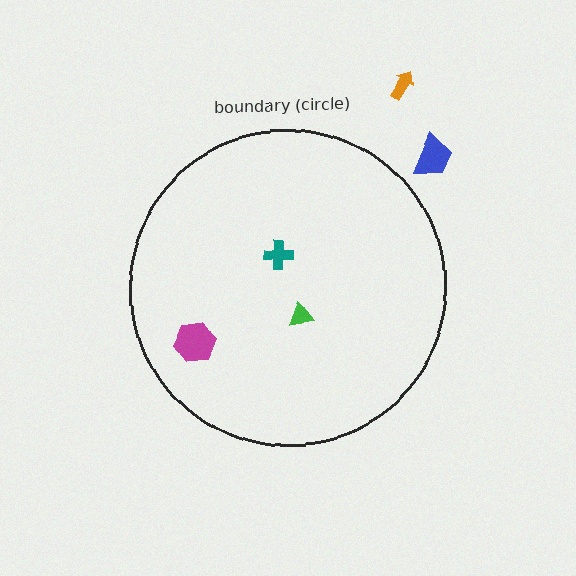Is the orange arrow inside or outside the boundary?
Outside.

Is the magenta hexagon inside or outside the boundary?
Inside.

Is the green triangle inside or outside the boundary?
Inside.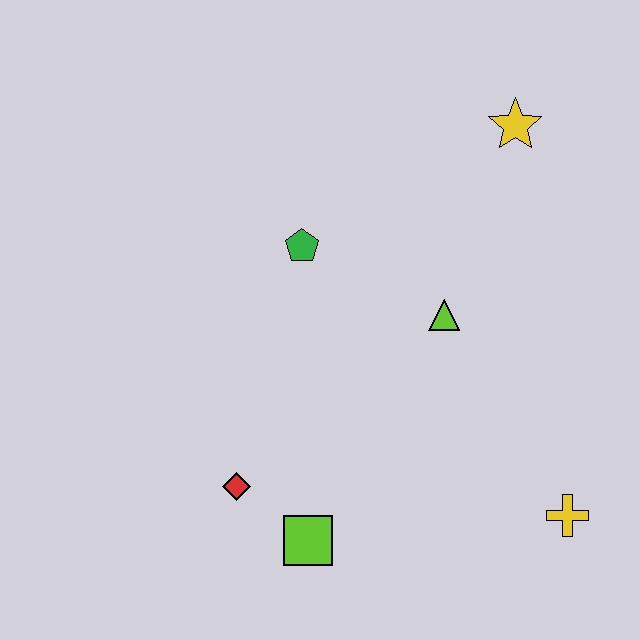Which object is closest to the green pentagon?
The lime triangle is closest to the green pentagon.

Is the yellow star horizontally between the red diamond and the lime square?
No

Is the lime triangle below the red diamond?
No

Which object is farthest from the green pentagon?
The yellow cross is farthest from the green pentagon.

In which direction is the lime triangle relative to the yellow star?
The lime triangle is below the yellow star.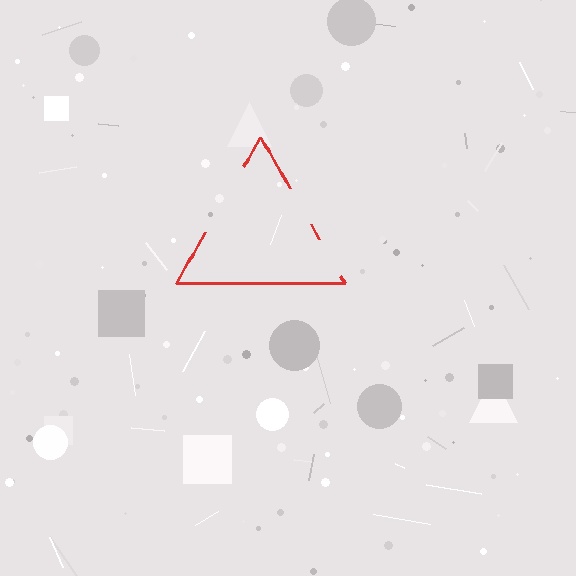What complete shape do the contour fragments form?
The contour fragments form a triangle.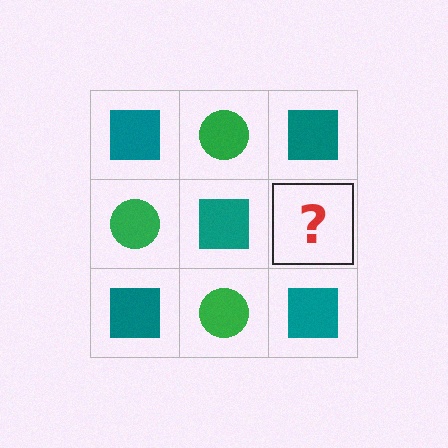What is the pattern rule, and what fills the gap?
The rule is that it alternates teal square and green circle in a checkerboard pattern. The gap should be filled with a green circle.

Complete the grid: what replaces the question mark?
The question mark should be replaced with a green circle.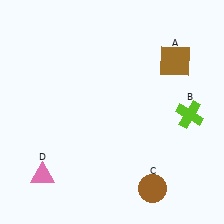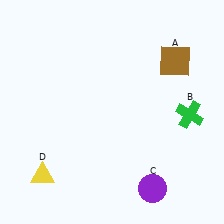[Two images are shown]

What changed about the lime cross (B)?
In Image 1, B is lime. In Image 2, it changed to green.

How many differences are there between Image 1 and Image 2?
There are 3 differences between the two images.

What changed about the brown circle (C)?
In Image 1, C is brown. In Image 2, it changed to purple.